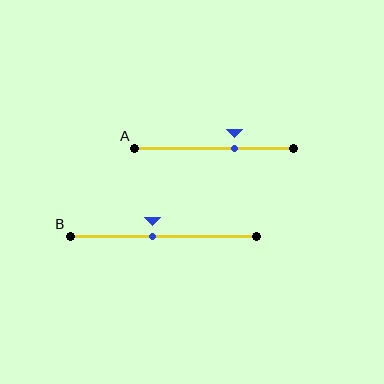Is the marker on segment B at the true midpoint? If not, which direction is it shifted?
No, the marker on segment B is shifted to the left by about 6% of the segment length.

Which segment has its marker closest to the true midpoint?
Segment B has its marker closest to the true midpoint.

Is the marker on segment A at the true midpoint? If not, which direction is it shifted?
No, the marker on segment A is shifted to the right by about 13% of the segment length.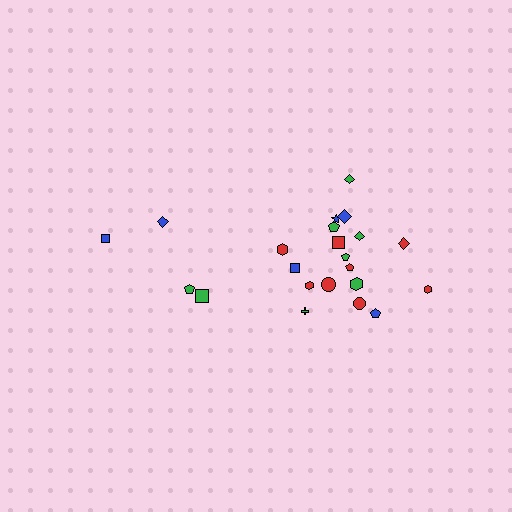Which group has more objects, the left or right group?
The right group.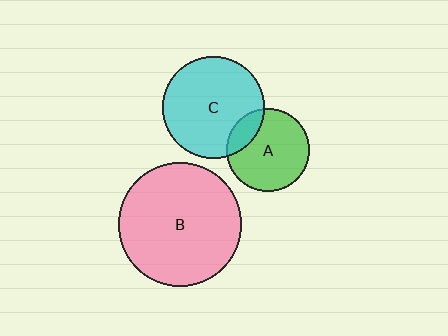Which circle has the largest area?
Circle B (pink).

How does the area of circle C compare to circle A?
Approximately 1.5 times.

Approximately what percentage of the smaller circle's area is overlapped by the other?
Approximately 20%.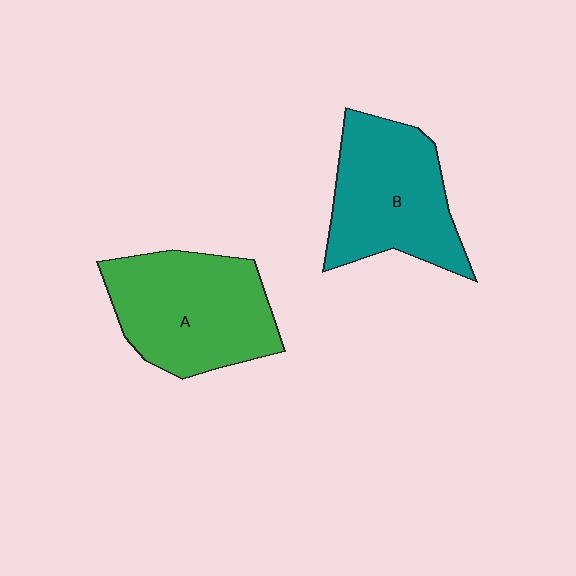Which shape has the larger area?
Shape A (green).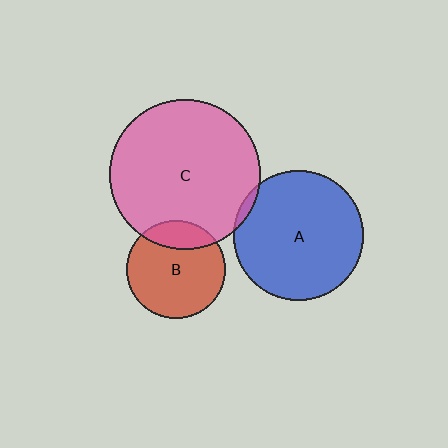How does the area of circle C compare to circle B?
Approximately 2.4 times.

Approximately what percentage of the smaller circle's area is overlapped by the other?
Approximately 5%.